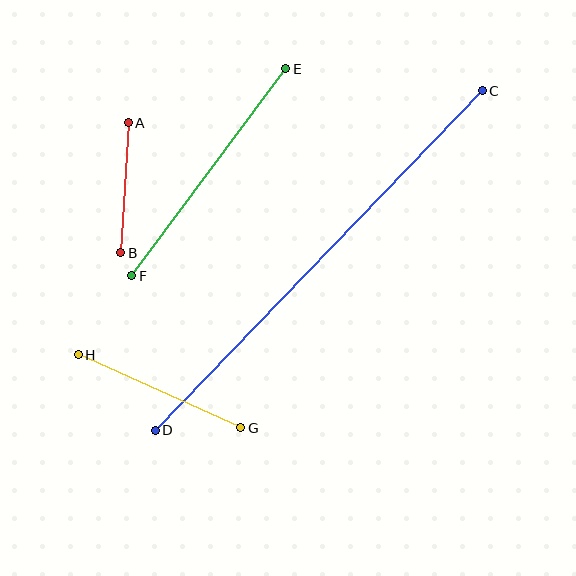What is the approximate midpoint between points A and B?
The midpoint is at approximately (124, 188) pixels.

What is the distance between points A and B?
The distance is approximately 130 pixels.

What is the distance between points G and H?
The distance is approximately 178 pixels.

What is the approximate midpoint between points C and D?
The midpoint is at approximately (319, 261) pixels.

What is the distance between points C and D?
The distance is approximately 471 pixels.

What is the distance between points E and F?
The distance is approximately 258 pixels.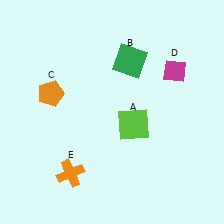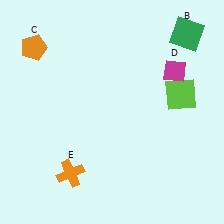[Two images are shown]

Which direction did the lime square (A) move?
The lime square (A) moved right.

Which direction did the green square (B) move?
The green square (B) moved right.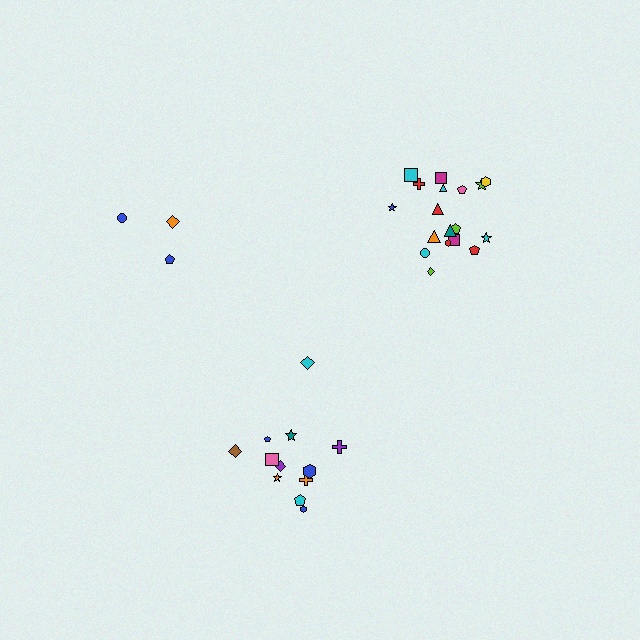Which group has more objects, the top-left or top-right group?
The top-right group.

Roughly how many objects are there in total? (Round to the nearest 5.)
Roughly 35 objects in total.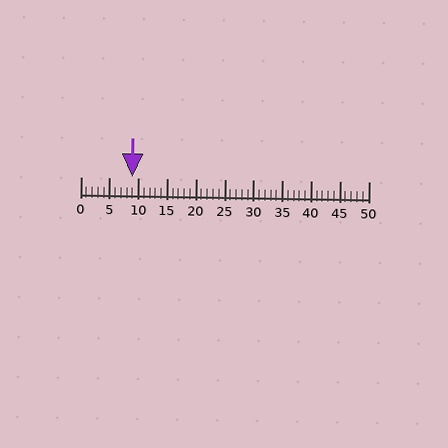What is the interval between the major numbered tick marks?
The major tick marks are spaced 5 units apart.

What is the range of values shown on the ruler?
The ruler shows values from 0 to 50.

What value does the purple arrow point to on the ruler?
The purple arrow points to approximately 9.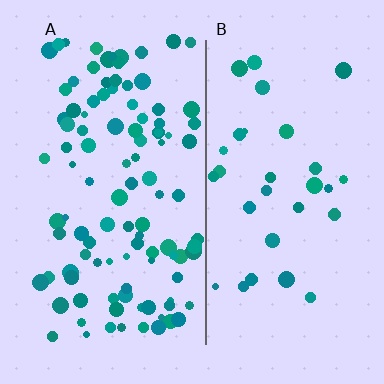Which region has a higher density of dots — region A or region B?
A (the left).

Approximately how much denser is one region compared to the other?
Approximately 3.3× — region A over region B.